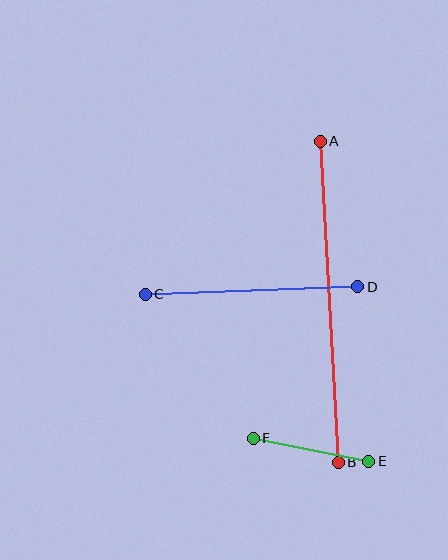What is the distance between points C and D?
The distance is approximately 213 pixels.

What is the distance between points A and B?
The distance is approximately 322 pixels.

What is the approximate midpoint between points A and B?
The midpoint is at approximately (329, 302) pixels.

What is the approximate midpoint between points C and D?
The midpoint is at approximately (251, 291) pixels.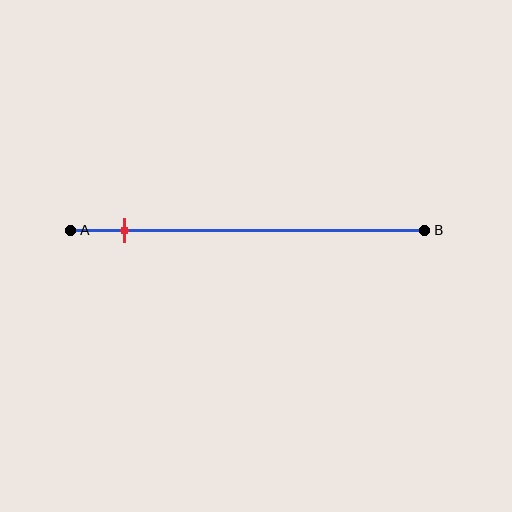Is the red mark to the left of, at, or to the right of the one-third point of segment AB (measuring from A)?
The red mark is to the left of the one-third point of segment AB.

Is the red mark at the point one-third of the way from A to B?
No, the mark is at about 15% from A, not at the 33% one-third point.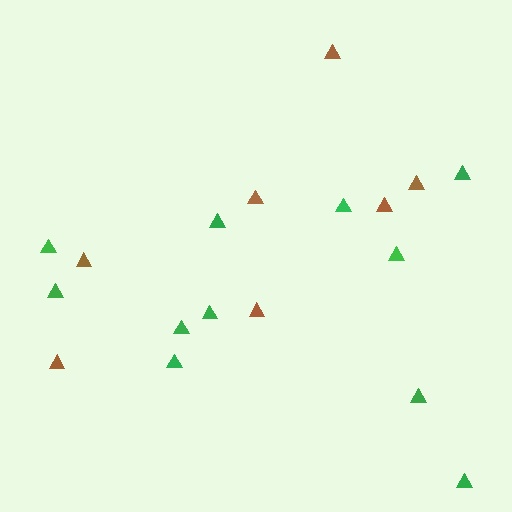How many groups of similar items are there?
There are 2 groups: one group of green triangles (11) and one group of brown triangles (7).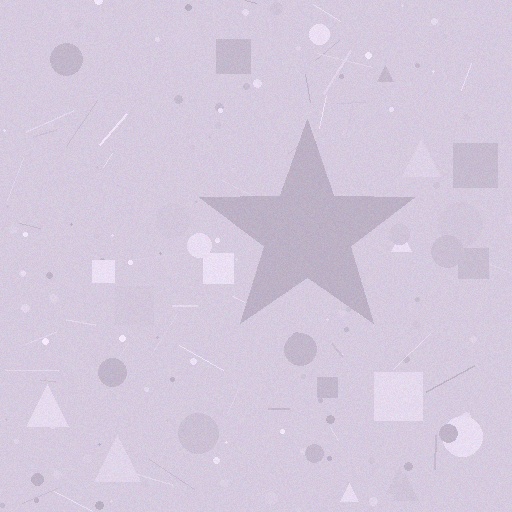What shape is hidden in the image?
A star is hidden in the image.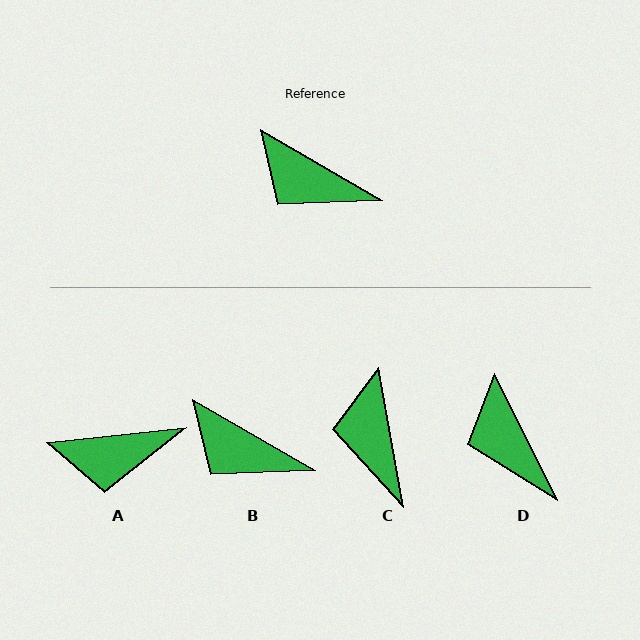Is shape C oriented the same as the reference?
No, it is off by about 50 degrees.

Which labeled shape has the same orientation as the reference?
B.